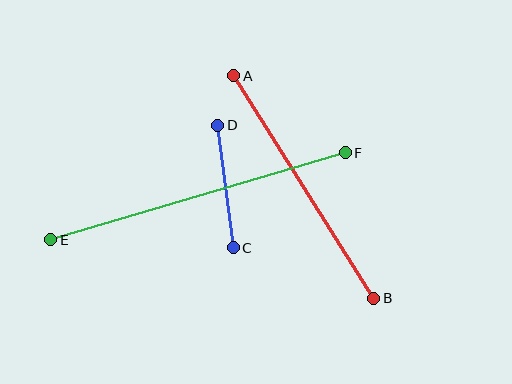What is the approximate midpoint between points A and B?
The midpoint is at approximately (304, 187) pixels.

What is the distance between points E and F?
The distance is approximately 307 pixels.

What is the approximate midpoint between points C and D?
The midpoint is at approximately (226, 187) pixels.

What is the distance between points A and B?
The distance is approximately 263 pixels.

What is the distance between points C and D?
The distance is approximately 124 pixels.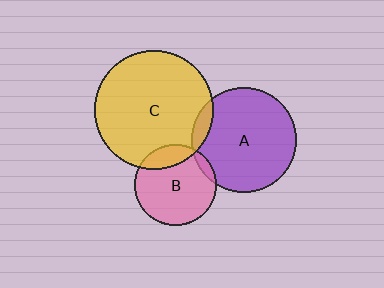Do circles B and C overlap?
Yes.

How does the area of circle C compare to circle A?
Approximately 1.3 times.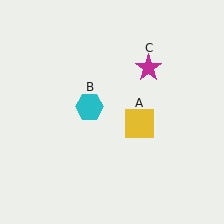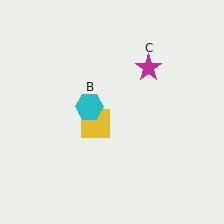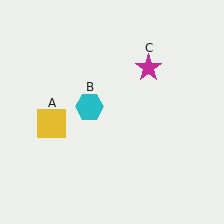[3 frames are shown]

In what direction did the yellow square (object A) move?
The yellow square (object A) moved left.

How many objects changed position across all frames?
1 object changed position: yellow square (object A).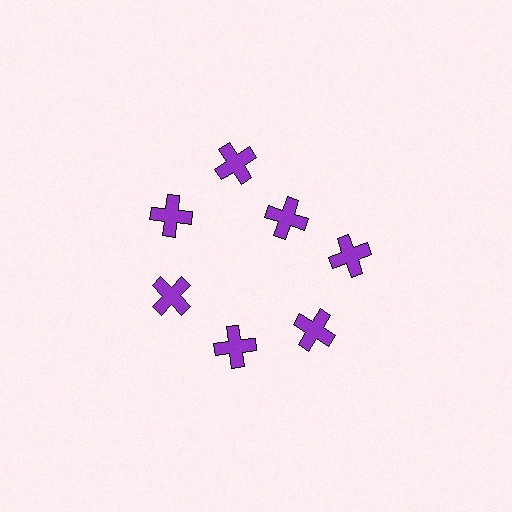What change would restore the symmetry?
The symmetry would be restored by moving it outward, back onto the ring so that all 7 crosses sit at equal angles and equal distance from the center.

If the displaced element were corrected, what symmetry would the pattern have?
It would have 7-fold rotational symmetry — the pattern would map onto itself every 51 degrees.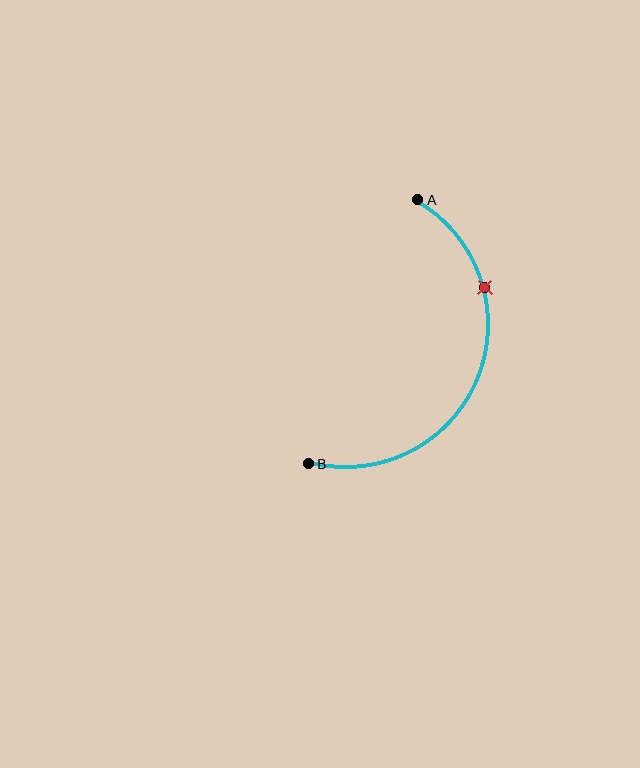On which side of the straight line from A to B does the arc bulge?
The arc bulges to the right of the straight line connecting A and B.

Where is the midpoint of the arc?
The arc midpoint is the point on the curve farthest from the straight line joining A and B. It sits to the right of that line.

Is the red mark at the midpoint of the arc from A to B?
No. The red mark lies on the arc but is closer to endpoint A. The arc midpoint would be at the point on the curve equidistant along the arc from both A and B.